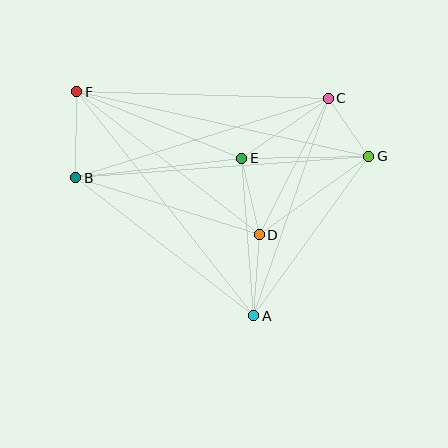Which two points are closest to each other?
Points C and G are closest to each other.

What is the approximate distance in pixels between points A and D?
The distance between A and D is approximately 81 pixels.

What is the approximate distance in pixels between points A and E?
The distance between A and E is approximately 158 pixels.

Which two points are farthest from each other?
Points F and G are farthest from each other.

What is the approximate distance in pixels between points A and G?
The distance between A and G is approximately 197 pixels.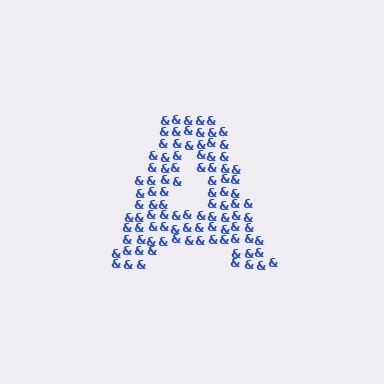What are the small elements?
The small elements are ampersands.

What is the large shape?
The large shape is the letter A.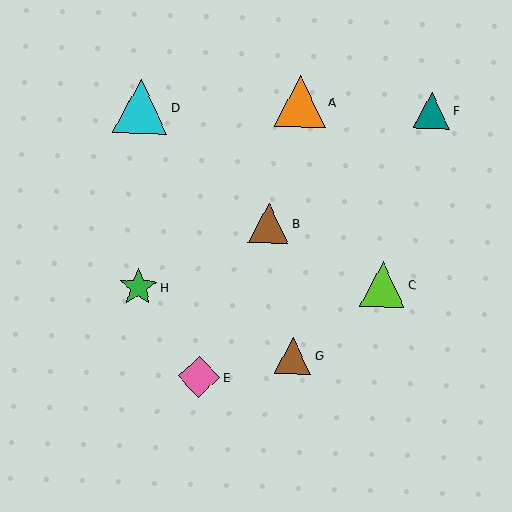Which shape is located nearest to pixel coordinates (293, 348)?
The brown triangle (labeled G) at (293, 356) is nearest to that location.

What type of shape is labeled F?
Shape F is a teal triangle.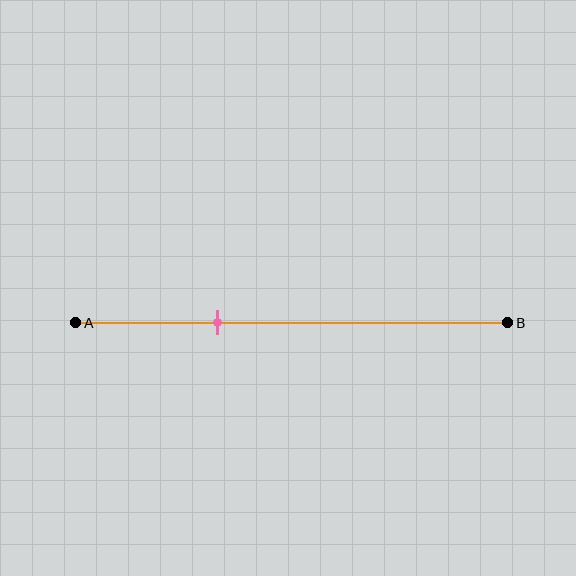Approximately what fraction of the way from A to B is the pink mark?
The pink mark is approximately 35% of the way from A to B.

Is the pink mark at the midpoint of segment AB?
No, the mark is at about 35% from A, not at the 50% midpoint.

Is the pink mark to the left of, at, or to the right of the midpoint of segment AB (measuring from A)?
The pink mark is to the left of the midpoint of segment AB.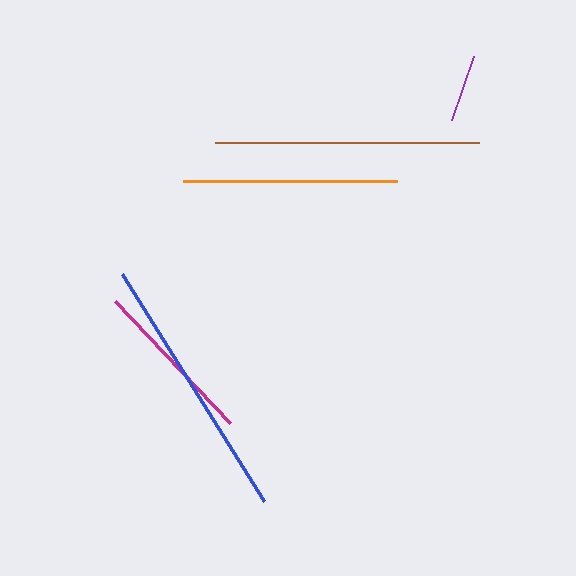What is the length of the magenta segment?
The magenta segment is approximately 168 pixels long.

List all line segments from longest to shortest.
From longest to shortest: blue, brown, orange, magenta, purple.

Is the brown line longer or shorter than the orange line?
The brown line is longer than the orange line.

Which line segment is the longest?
The blue line is the longest at approximately 268 pixels.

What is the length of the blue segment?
The blue segment is approximately 268 pixels long.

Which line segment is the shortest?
The purple line is the shortest at approximately 68 pixels.